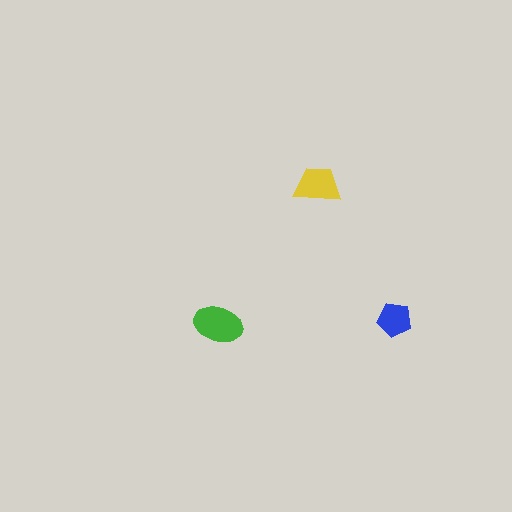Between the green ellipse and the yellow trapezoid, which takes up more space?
The green ellipse.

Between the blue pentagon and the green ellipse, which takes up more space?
The green ellipse.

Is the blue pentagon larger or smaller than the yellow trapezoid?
Smaller.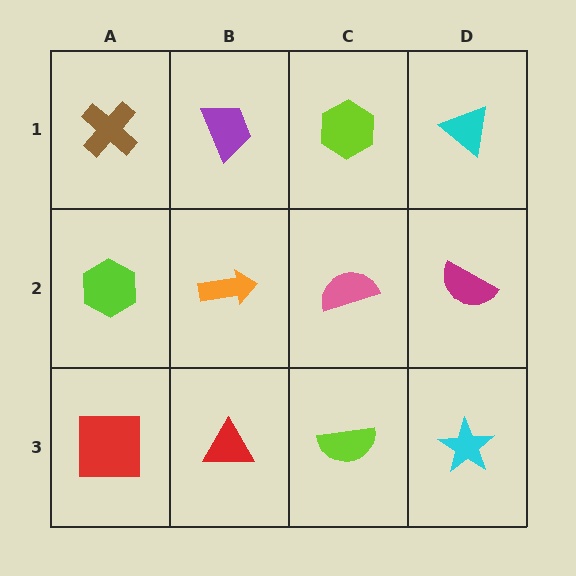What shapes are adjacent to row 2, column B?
A purple trapezoid (row 1, column B), a red triangle (row 3, column B), a lime hexagon (row 2, column A), a pink semicircle (row 2, column C).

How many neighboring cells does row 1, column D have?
2.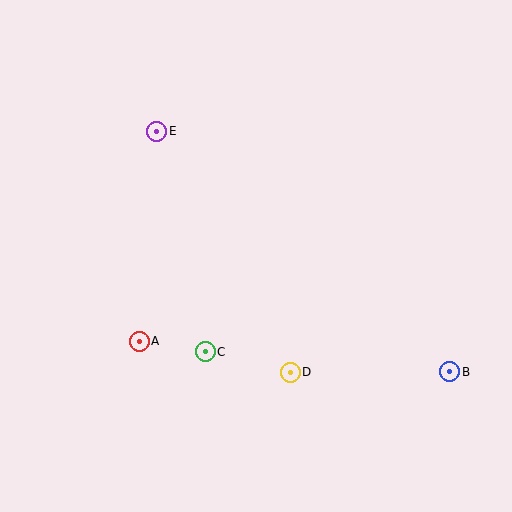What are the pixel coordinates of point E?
Point E is at (157, 131).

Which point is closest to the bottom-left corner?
Point A is closest to the bottom-left corner.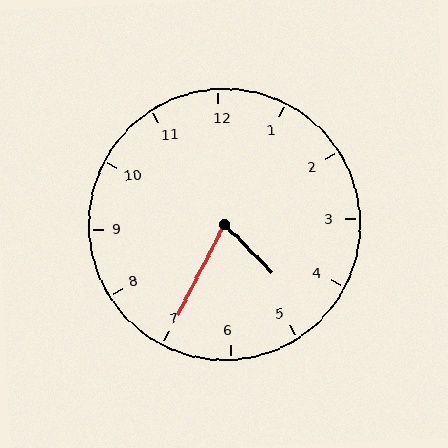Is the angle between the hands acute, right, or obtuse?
It is acute.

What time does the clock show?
4:35.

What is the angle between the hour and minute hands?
Approximately 72 degrees.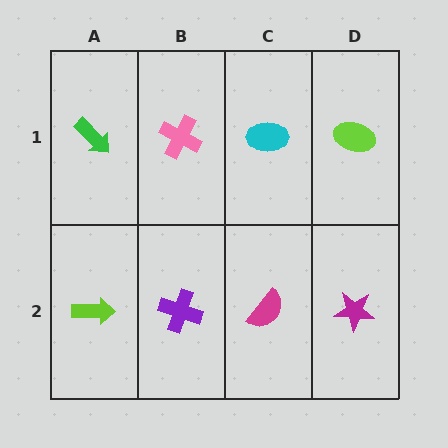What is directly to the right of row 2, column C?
A magenta star.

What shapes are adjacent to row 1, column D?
A magenta star (row 2, column D), a cyan ellipse (row 1, column C).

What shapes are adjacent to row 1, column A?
A lime arrow (row 2, column A), a pink cross (row 1, column B).